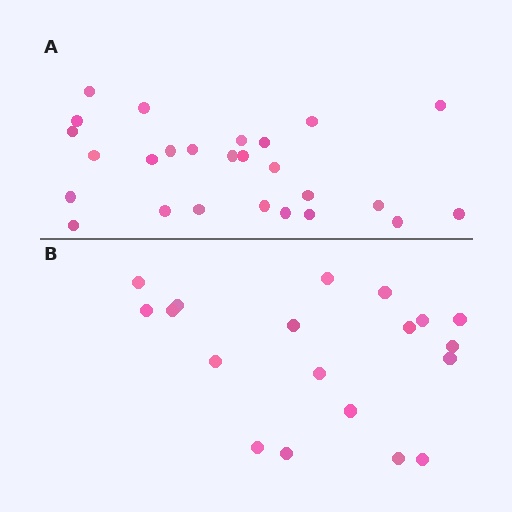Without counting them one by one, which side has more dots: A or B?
Region A (the top region) has more dots.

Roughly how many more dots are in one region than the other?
Region A has roughly 8 or so more dots than region B.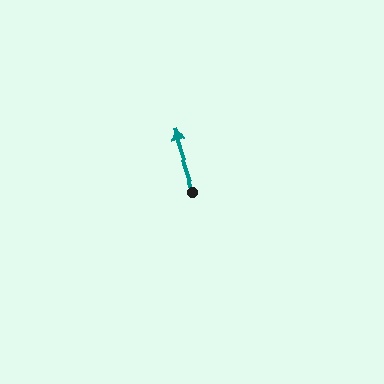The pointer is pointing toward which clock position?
Roughly 11 o'clock.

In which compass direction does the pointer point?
North.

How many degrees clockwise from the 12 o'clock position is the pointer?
Approximately 343 degrees.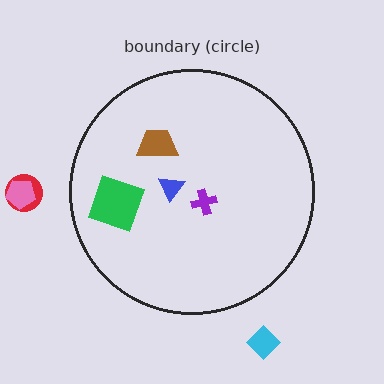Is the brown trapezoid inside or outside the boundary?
Inside.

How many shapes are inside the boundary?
4 inside, 3 outside.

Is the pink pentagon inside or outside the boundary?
Outside.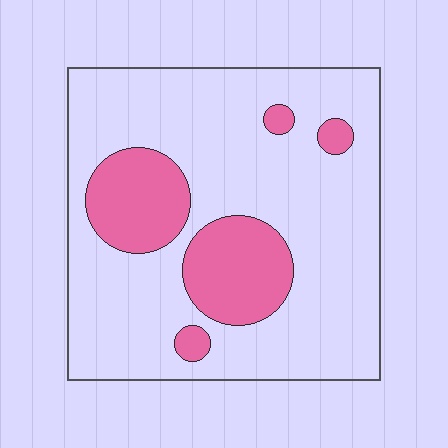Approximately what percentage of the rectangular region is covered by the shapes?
Approximately 20%.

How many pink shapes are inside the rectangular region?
5.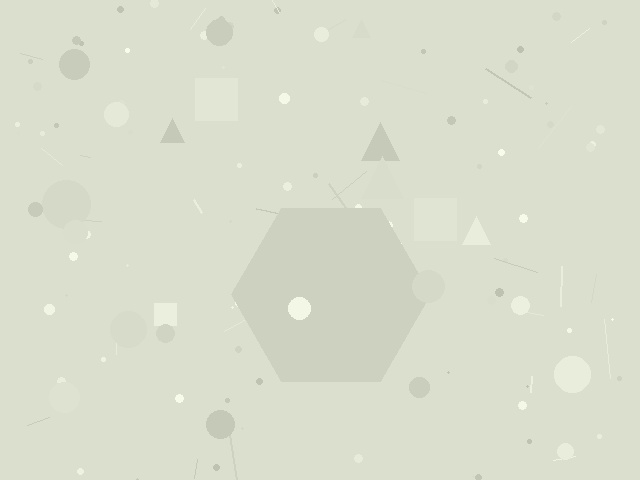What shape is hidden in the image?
A hexagon is hidden in the image.